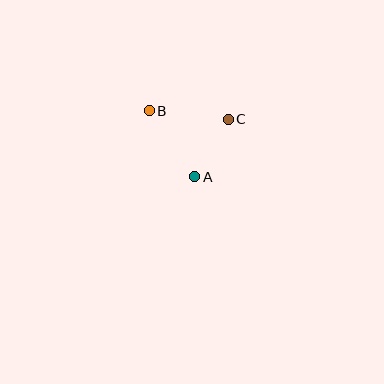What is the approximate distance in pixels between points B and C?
The distance between B and C is approximately 80 pixels.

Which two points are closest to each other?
Points A and C are closest to each other.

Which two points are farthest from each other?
Points A and B are farthest from each other.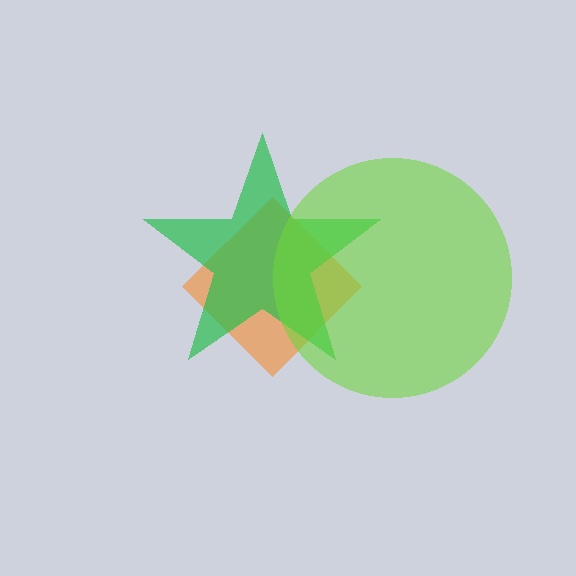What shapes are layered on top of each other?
The layered shapes are: an orange diamond, a green star, a lime circle.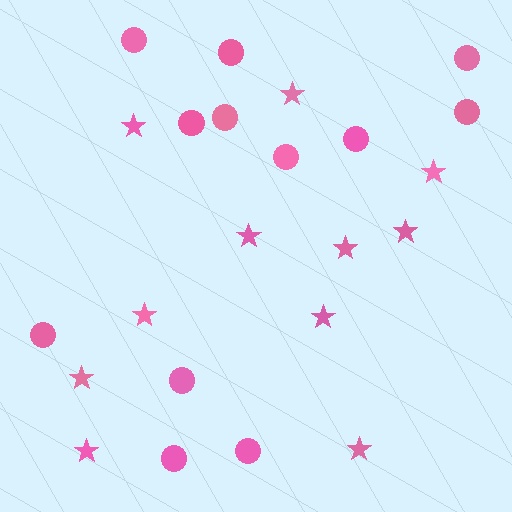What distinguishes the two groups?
There are 2 groups: one group of circles (12) and one group of stars (11).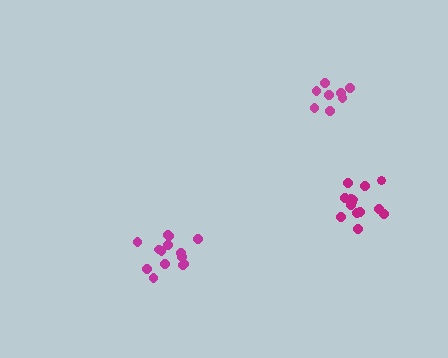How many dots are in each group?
Group 1: 8 dots, Group 2: 14 dots, Group 3: 14 dots (36 total).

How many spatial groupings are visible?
There are 3 spatial groupings.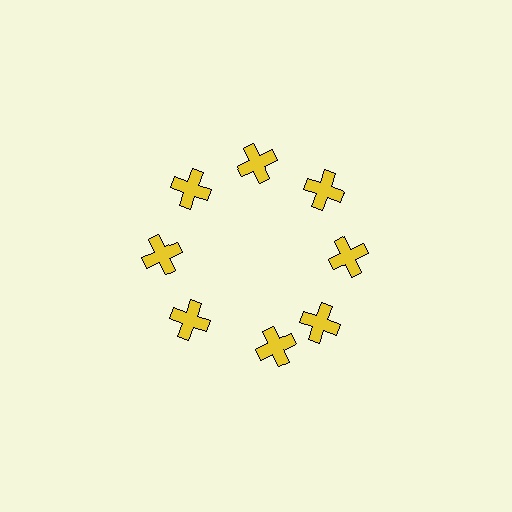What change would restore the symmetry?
The symmetry would be restored by rotating it back into even spacing with its neighbors so that all 8 crosses sit at equal angles and equal distance from the center.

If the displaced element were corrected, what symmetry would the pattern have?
It would have 8-fold rotational symmetry — the pattern would map onto itself every 45 degrees.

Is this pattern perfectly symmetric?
No. The 8 yellow crosses are arranged in a ring, but one element near the 6 o'clock position is rotated out of alignment along the ring, breaking the 8-fold rotational symmetry.